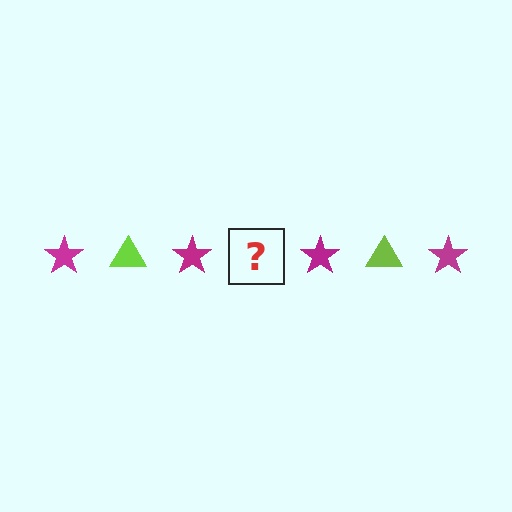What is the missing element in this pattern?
The missing element is a lime triangle.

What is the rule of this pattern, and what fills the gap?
The rule is that the pattern alternates between magenta star and lime triangle. The gap should be filled with a lime triangle.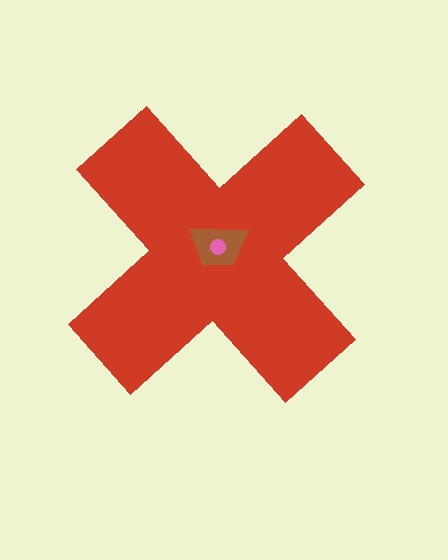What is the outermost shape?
The red cross.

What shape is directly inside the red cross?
The brown trapezoid.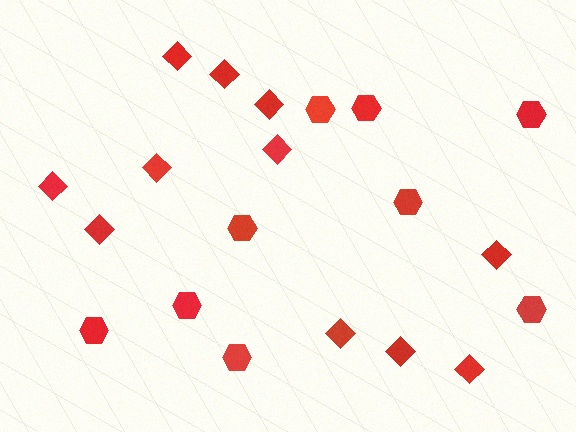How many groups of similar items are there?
There are 2 groups: one group of diamonds (11) and one group of hexagons (9).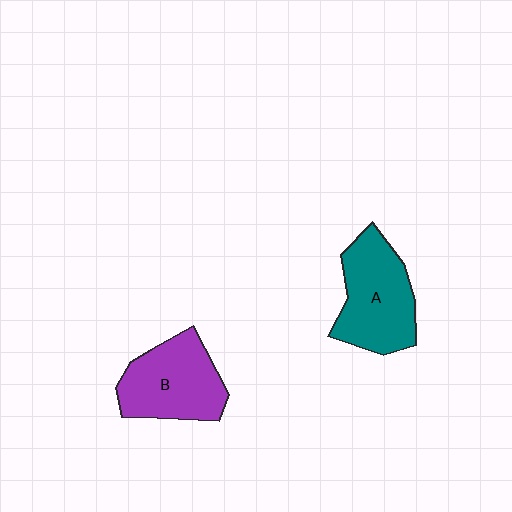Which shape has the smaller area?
Shape B (purple).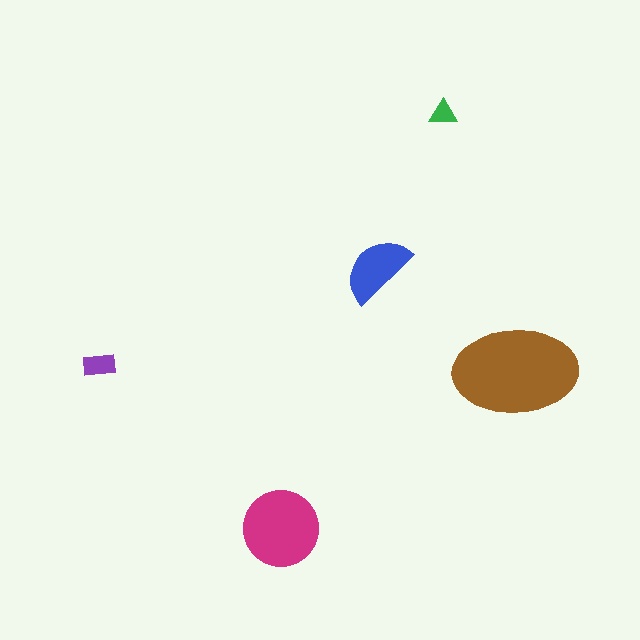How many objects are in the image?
There are 5 objects in the image.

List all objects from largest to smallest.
The brown ellipse, the magenta circle, the blue semicircle, the purple rectangle, the green triangle.